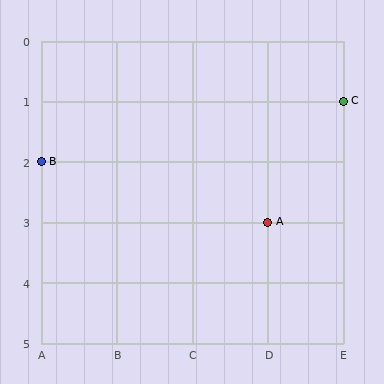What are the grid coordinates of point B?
Point B is at grid coordinates (A, 2).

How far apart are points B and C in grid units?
Points B and C are 4 columns and 1 row apart (about 4.1 grid units diagonally).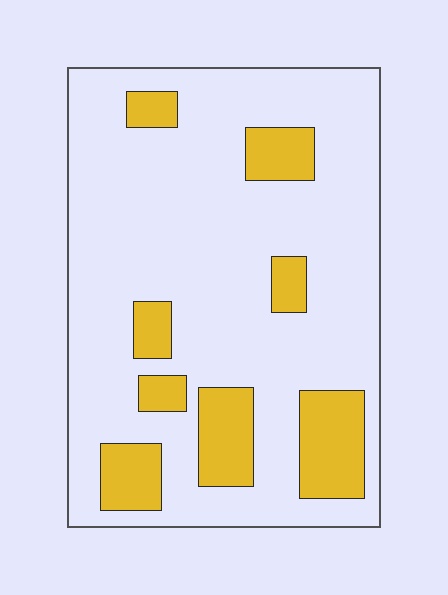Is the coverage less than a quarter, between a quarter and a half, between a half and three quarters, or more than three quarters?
Less than a quarter.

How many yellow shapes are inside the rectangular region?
8.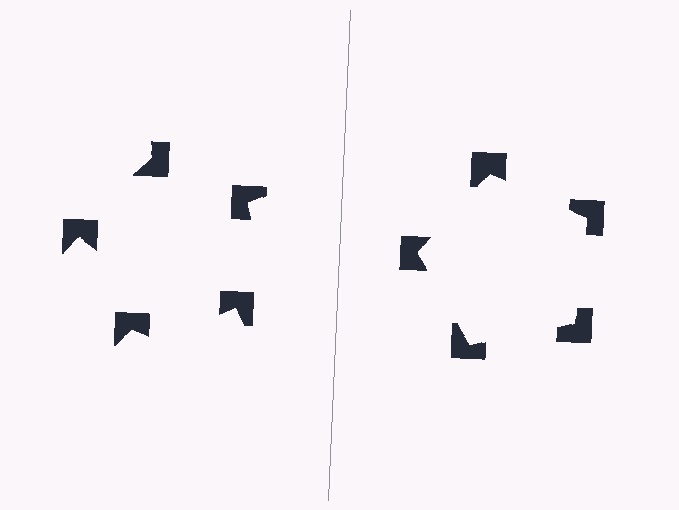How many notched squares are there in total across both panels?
10 — 5 on each side.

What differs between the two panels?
The notched squares are positioned identically on both sides; only the wedge orientations differ. On the right they align to a pentagon; on the left they are misaligned.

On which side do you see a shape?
An illusory pentagon appears on the right side. On the left side the wedge cuts are rotated, so no coherent shape forms.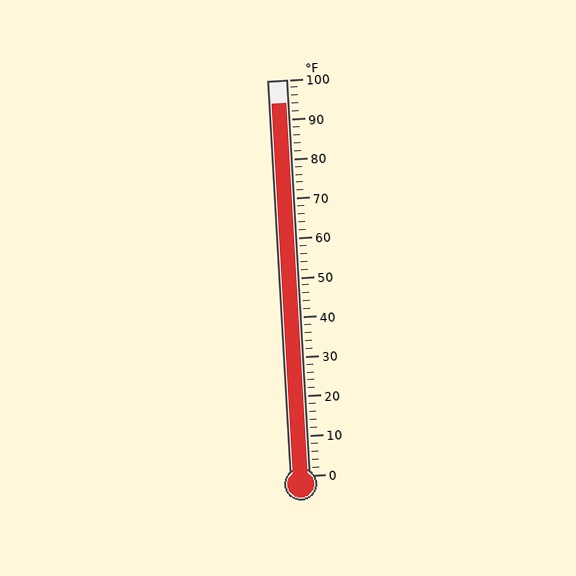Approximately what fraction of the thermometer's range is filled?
The thermometer is filled to approximately 95% of its range.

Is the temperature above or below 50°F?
The temperature is above 50°F.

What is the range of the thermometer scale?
The thermometer scale ranges from 0°F to 100°F.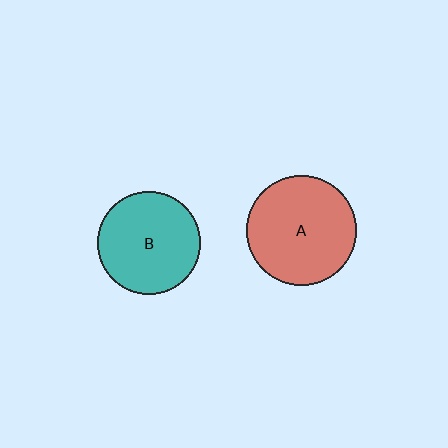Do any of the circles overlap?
No, none of the circles overlap.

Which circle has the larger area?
Circle A (red).